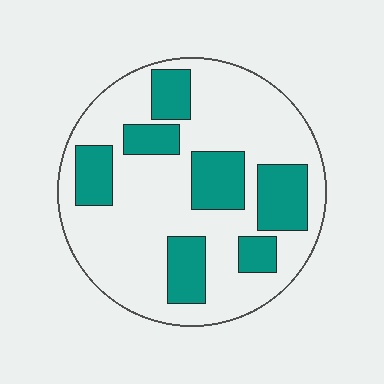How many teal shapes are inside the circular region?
7.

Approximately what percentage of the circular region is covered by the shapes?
Approximately 30%.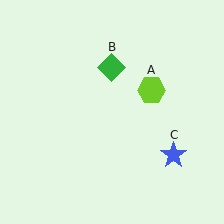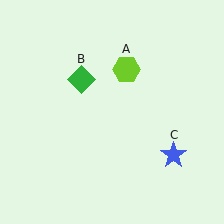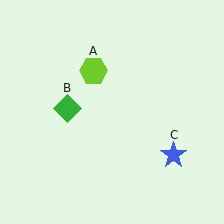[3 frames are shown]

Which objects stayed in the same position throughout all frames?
Blue star (object C) remained stationary.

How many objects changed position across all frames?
2 objects changed position: lime hexagon (object A), green diamond (object B).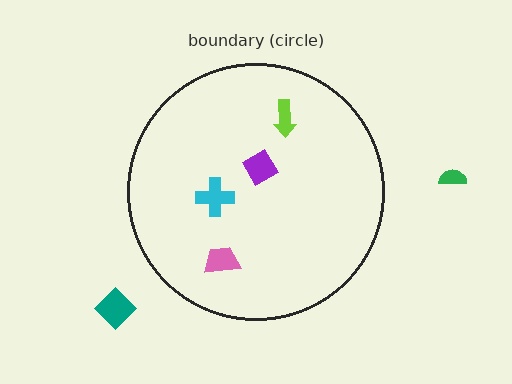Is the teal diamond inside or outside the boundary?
Outside.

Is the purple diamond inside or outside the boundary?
Inside.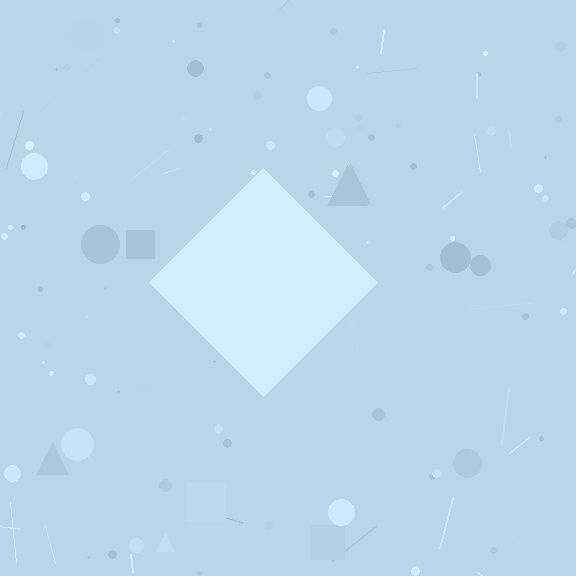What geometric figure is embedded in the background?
A diamond is embedded in the background.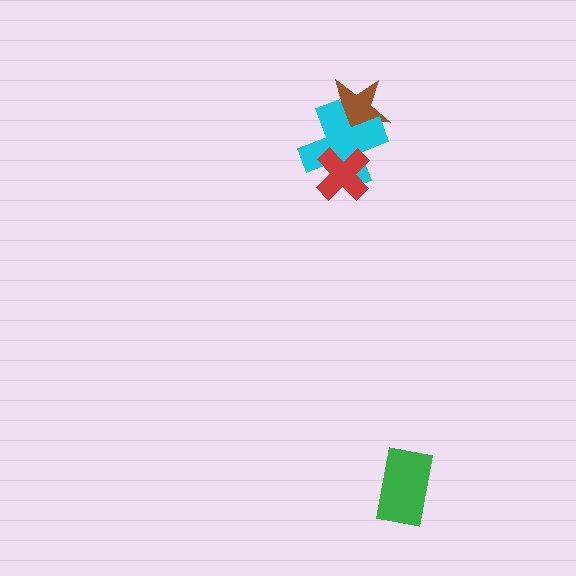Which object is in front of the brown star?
The cyan cross is in front of the brown star.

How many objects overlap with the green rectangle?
0 objects overlap with the green rectangle.